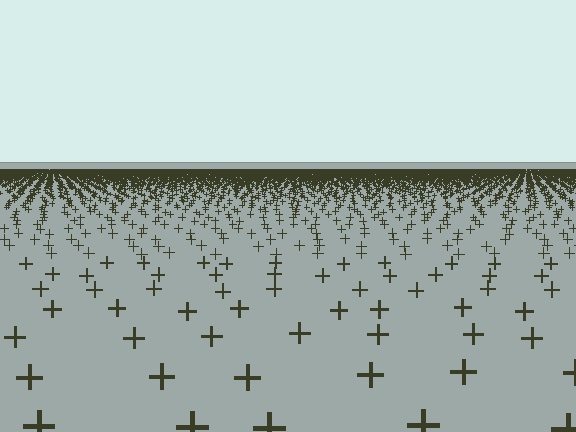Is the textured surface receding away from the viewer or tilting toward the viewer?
The surface is receding away from the viewer. Texture elements get smaller and denser toward the top.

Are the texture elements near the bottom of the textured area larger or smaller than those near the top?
Larger. Near the bottom, elements are closer to the viewer and appear at a bigger on-screen size.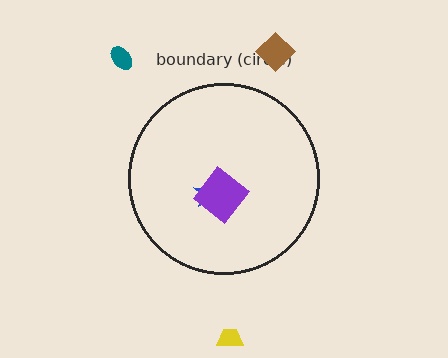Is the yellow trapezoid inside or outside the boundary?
Outside.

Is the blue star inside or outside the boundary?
Inside.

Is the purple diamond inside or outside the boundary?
Inside.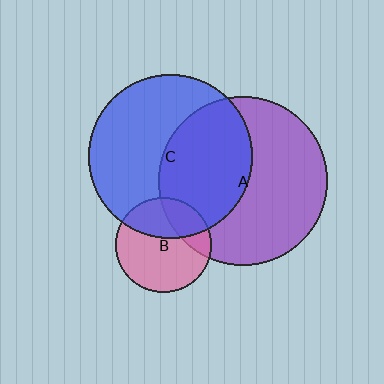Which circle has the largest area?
Circle A (purple).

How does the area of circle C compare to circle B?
Approximately 2.9 times.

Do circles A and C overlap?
Yes.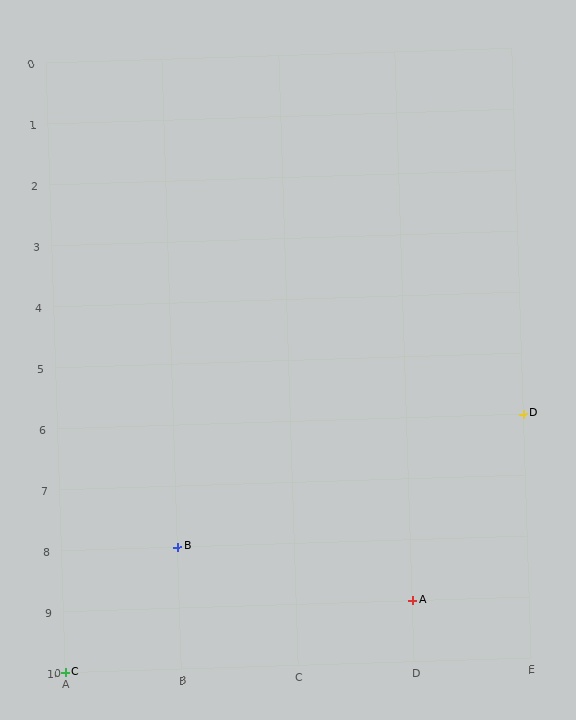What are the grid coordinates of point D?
Point D is at grid coordinates (E, 6).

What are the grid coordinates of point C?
Point C is at grid coordinates (A, 10).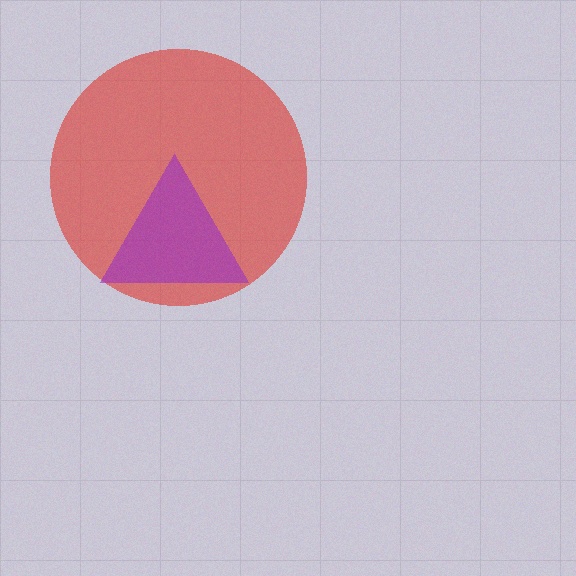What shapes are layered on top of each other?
The layered shapes are: a red circle, a purple triangle.